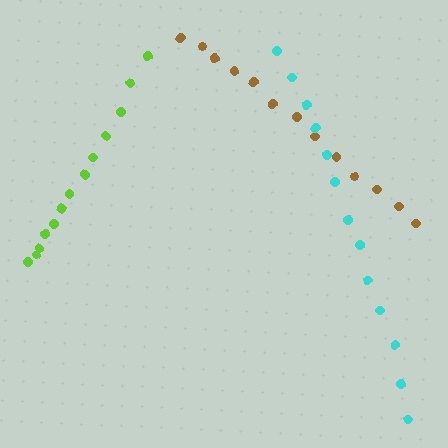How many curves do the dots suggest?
There are 3 distinct paths.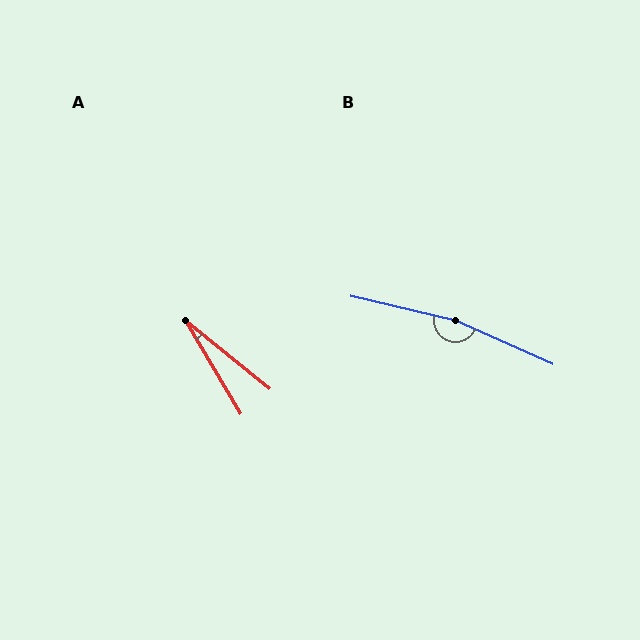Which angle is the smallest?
A, at approximately 21 degrees.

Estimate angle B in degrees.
Approximately 169 degrees.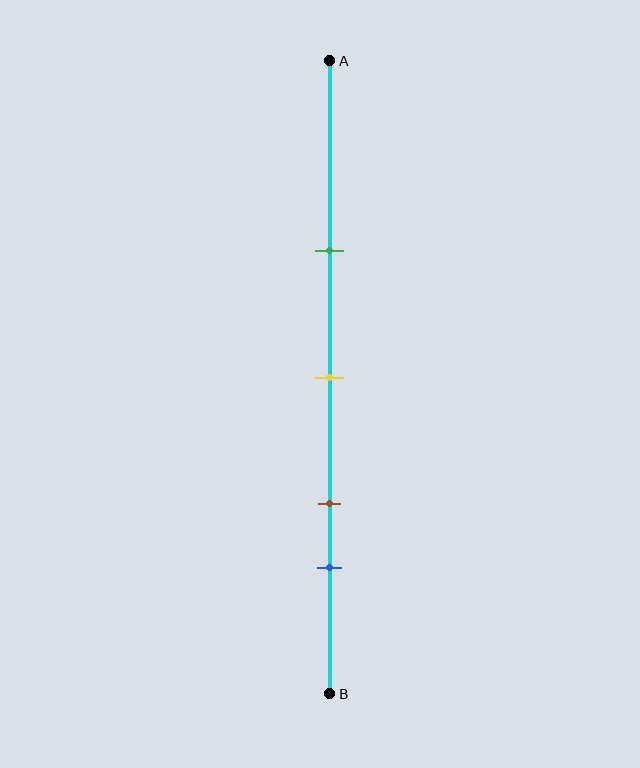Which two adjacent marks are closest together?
The brown and blue marks are the closest adjacent pair.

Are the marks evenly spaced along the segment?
No, the marks are not evenly spaced.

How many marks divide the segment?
There are 4 marks dividing the segment.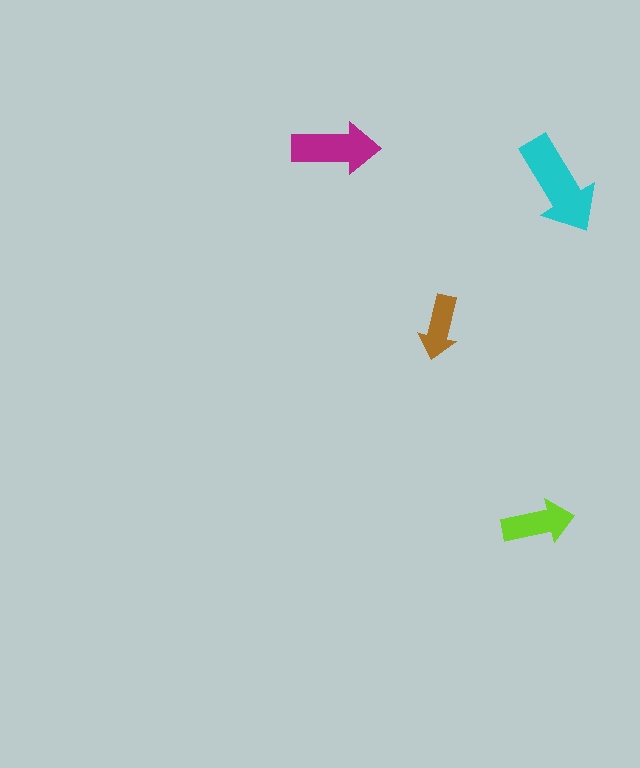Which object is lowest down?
The lime arrow is bottommost.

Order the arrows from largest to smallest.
the cyan one, the magenta one, the lime one, the brown one.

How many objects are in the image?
There are 4 objects in the image.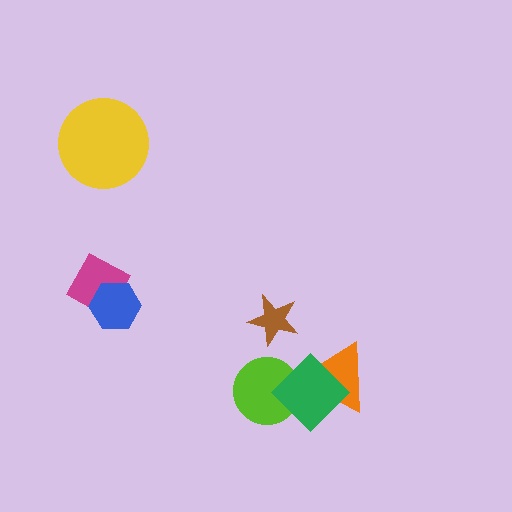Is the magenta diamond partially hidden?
Yes, it is partially covered by another shape.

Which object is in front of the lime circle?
The green diamond is in front of the lime circle.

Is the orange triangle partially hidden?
Yes, it is partially covered by another shape.